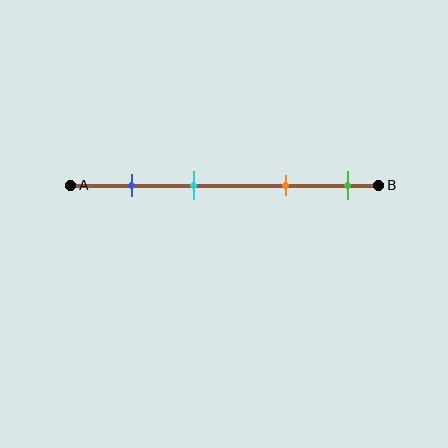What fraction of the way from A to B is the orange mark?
The orange mark is approximately 70% (0.7) of the way from A to B.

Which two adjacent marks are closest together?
The blue and cyan marks are the closest adjacent pair.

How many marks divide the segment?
There are 4 marks dividing the segment.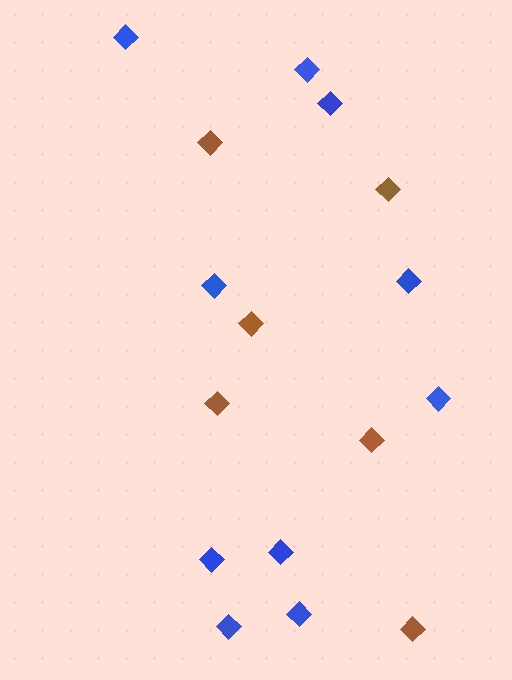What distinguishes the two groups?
There are 2 groups: one group of blue diamonds (10) and one group of brown diamonds (6).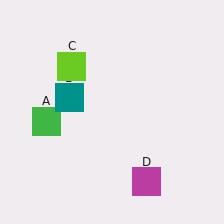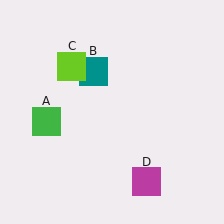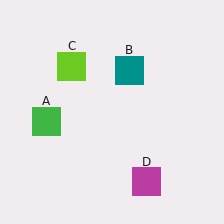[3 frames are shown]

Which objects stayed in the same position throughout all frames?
Green square (object A) and lime square (object C) and magenta square (object D) remained stationary.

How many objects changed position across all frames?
1 object changed position: teal square (object B).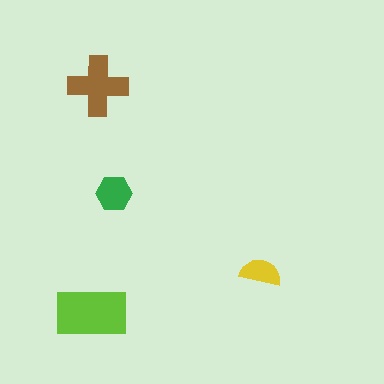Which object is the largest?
The lime rectangle.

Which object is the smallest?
The yellow semicircle.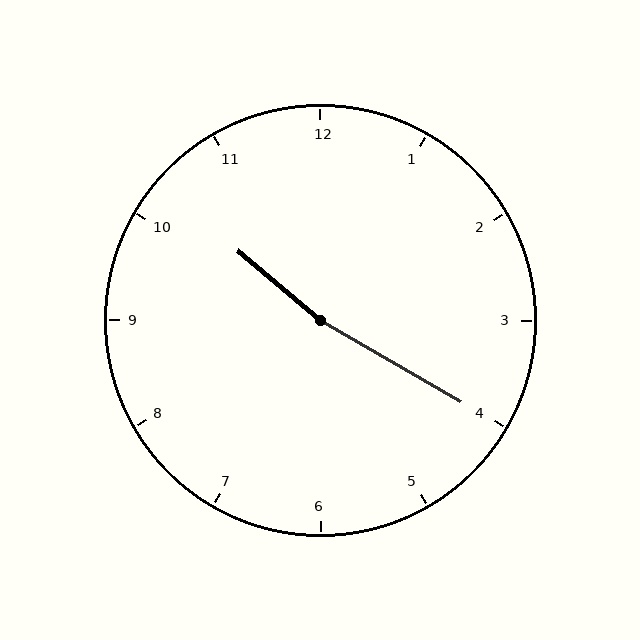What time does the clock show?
10:20.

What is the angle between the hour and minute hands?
Approximately 170 degrees.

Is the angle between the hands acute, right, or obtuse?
It is obtuse.